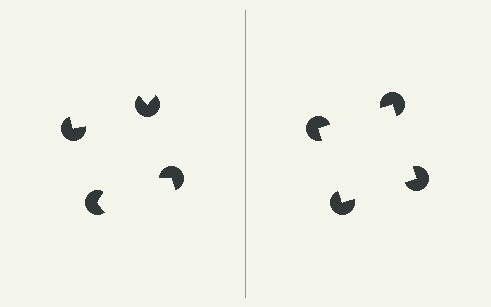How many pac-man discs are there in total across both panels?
8 — 4 on each side.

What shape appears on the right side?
An illusory square.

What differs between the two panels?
The pac-man discs are positioned identically on both sides; only the wedge orientations differ. On the right they align to a square; on the left they are misaligned.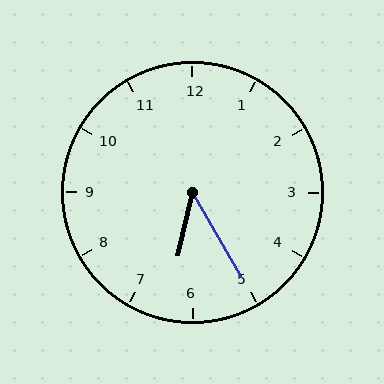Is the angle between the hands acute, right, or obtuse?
It is acute.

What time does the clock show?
6:25.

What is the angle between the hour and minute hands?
Approximately 42 degrees.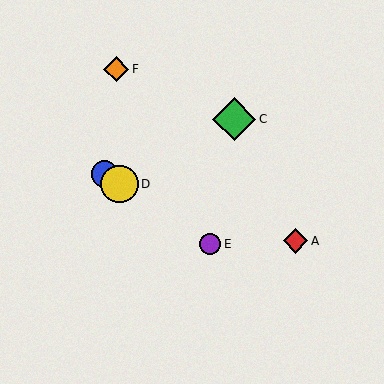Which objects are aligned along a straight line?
Objects B, D, E are aligned along a straight line.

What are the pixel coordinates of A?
Object A is at (295, 241).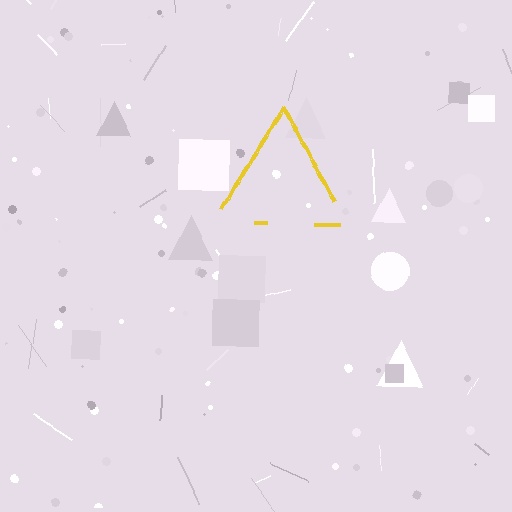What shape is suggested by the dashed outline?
The dashed outline suggests a triangle.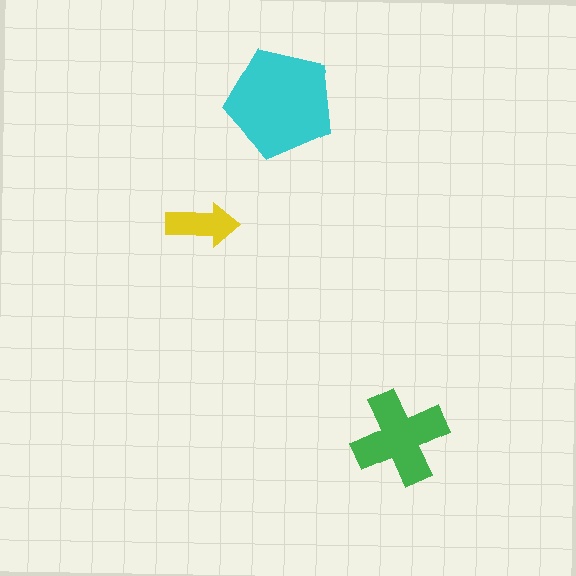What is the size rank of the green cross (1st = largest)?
2nd.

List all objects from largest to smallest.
The cyan pentagon, the green cross, the yellow arrow.